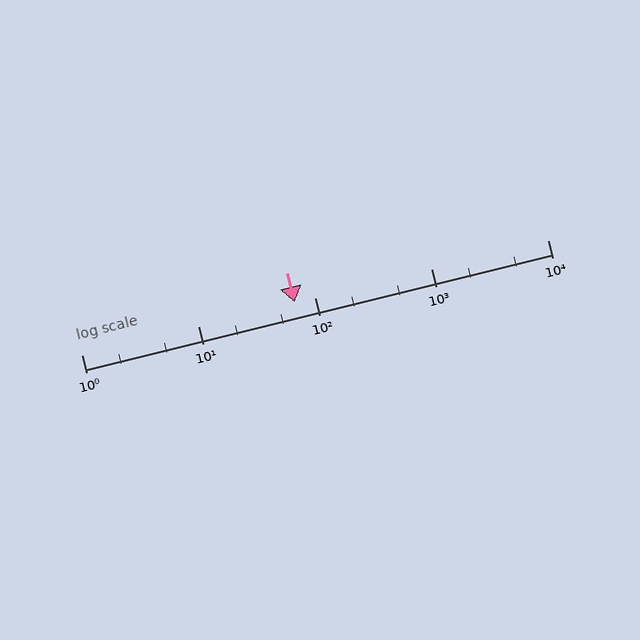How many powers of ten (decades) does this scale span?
The scale spans 4 decades, from 1 to 10000.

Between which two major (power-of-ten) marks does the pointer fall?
The pointer is between 10 and 100.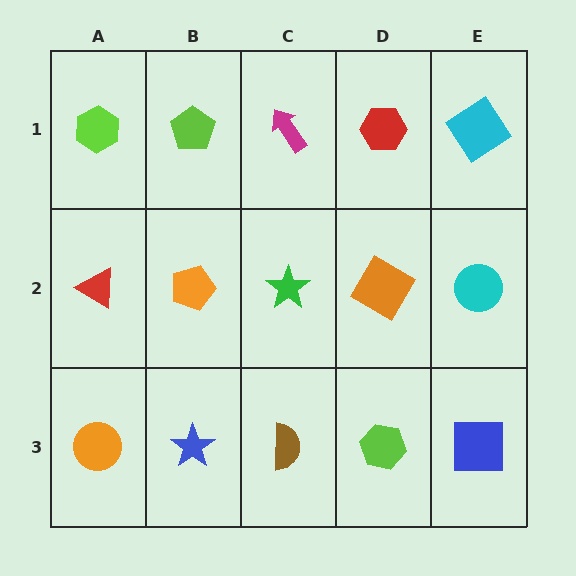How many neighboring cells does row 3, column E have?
2.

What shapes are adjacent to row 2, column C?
A magenta arrow (row 1, column C), a brown semicircle (row 3, column C), an orange pentagon (row 2, column B), an orange diamond (row 2, column D).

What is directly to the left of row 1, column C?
A lime pentagon.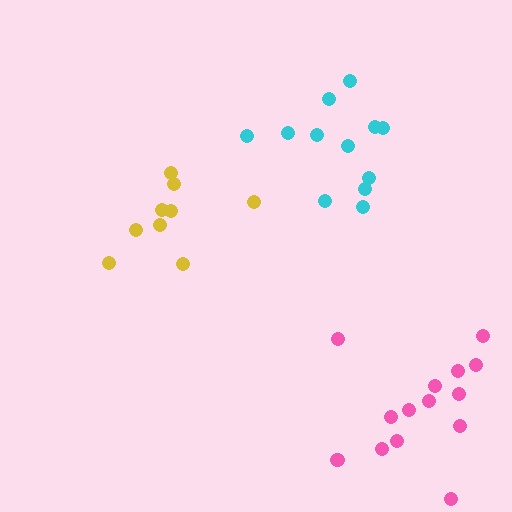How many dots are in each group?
Group 1: 12 dots, Group 2: 9 dots, Group 3: 14 dots (35 total).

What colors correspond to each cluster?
The clusters are colored: cyan, yellow, pink.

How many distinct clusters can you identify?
There are 3 distinct clusters.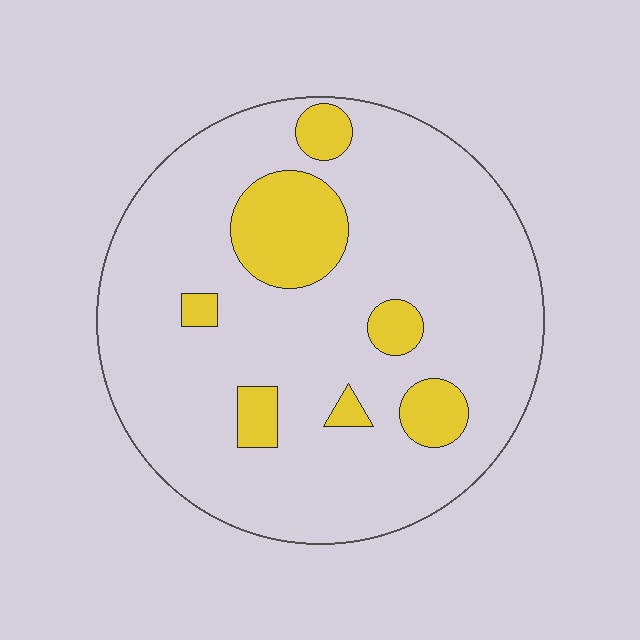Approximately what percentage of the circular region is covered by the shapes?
Approximately 15%.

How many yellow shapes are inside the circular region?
7.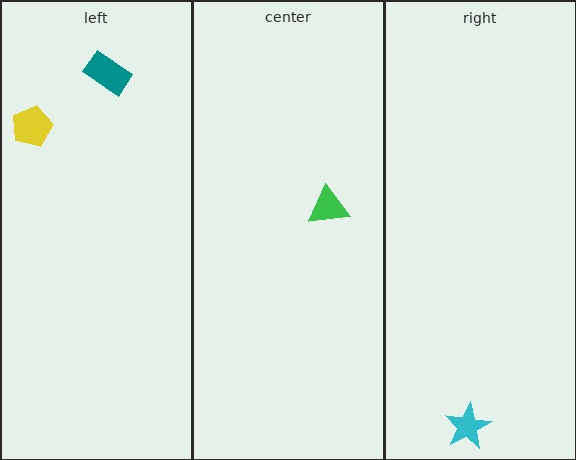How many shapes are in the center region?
1.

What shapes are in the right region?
The cyan star.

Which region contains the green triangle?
The center region.